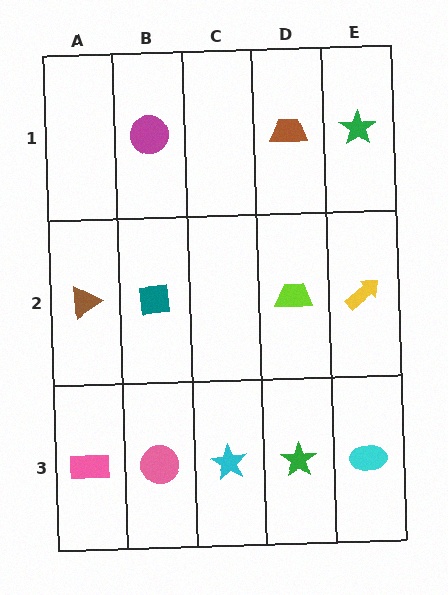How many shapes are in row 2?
4 shapes.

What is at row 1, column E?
A green star.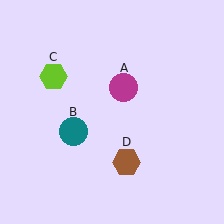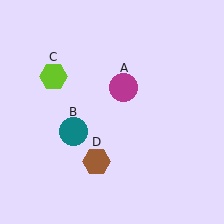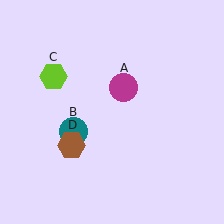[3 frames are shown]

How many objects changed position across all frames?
1 object changed position: brown hexagon (object D).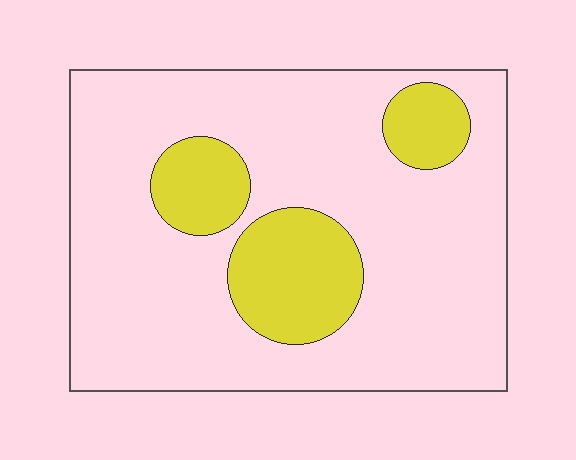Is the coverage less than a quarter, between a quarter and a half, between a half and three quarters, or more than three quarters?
Less than a quarter.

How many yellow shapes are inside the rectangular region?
3.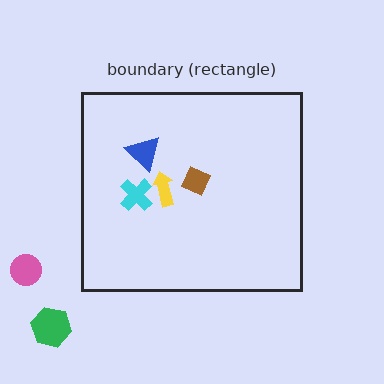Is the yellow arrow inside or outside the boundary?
Inside.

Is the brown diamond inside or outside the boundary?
Inside.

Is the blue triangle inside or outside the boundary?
Inside.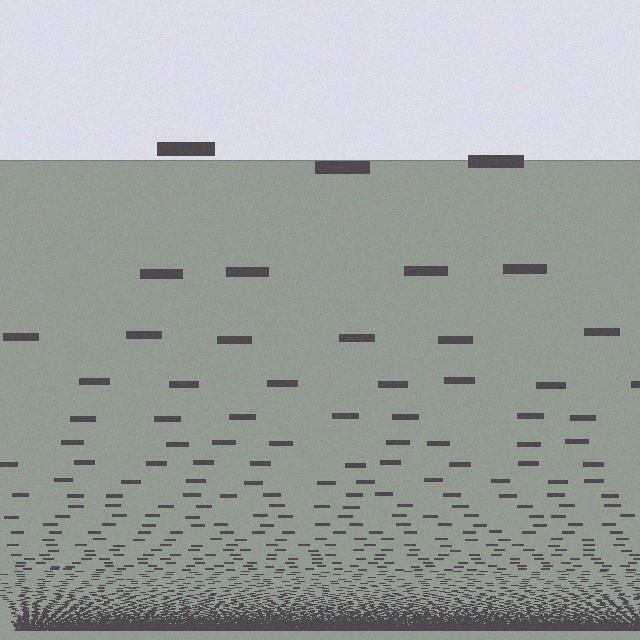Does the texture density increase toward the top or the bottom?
Density increases toward the bottom.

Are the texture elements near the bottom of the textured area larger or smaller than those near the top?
Smaller. The gradient is inverted — elements near the bottom are smaller and denser.